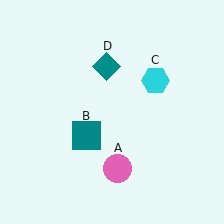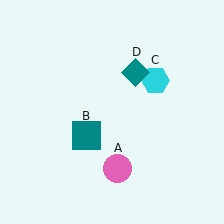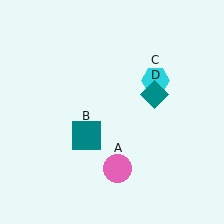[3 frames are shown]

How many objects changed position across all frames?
1 object changed position: teal diamond (object D).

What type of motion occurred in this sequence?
The teal diamond (object D) rotated clockwise around the center of the scene.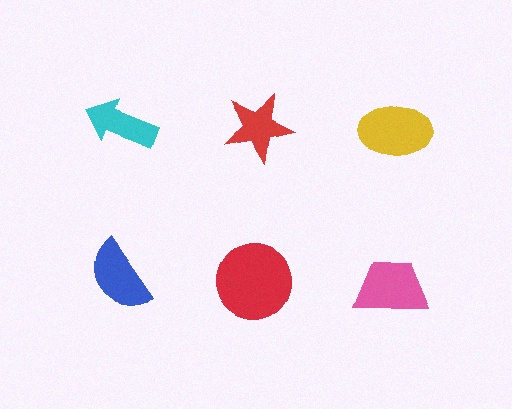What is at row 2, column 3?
A pink trapezoid.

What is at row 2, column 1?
A blue semicircle.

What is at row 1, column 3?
A yellow ellipse.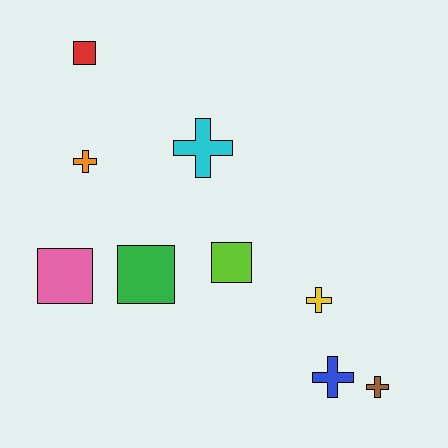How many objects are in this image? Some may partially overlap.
There are 9 objects.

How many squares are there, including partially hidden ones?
There are 4 squares.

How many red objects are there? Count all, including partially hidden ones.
There is 1 red object.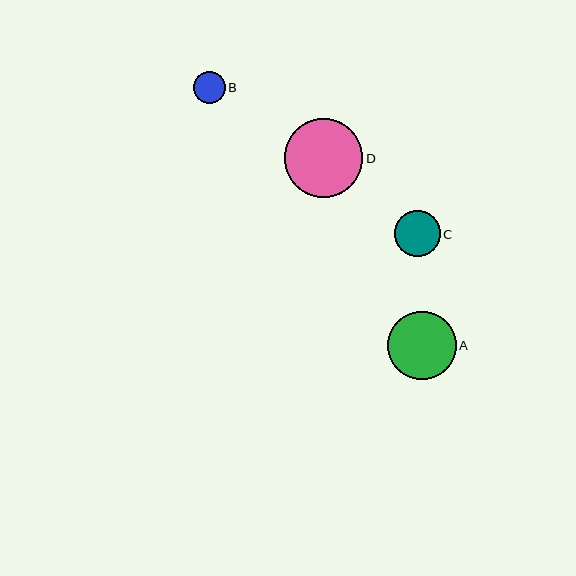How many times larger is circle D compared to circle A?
Circle D is approximately 1.1 times the size of circle A.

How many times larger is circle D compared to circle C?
Circle D is approximately 1.7 times the size of circle C.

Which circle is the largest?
Circle D is the largest with a size of approximately 79 pixels.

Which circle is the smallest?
Circle B is the smallest with a size of approximately 31 pixels.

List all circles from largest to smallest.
From largest to smallest: D, A, C, B.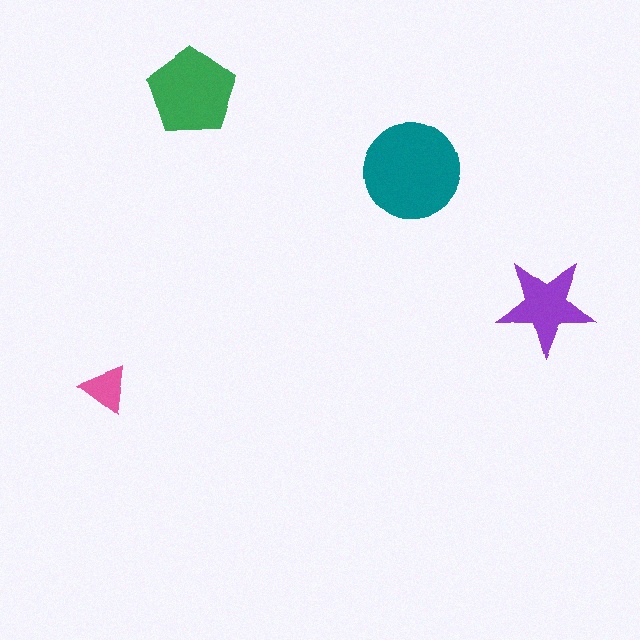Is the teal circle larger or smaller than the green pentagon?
Larger.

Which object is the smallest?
The pink triangle.